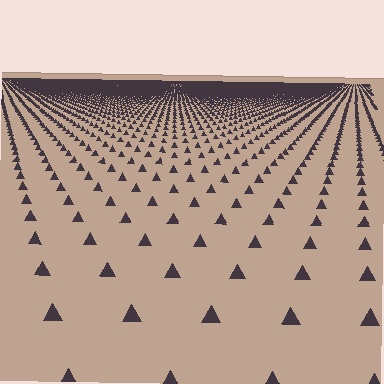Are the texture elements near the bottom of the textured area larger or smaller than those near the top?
Larger. Near the bottom, elements are closer to the viewer and appear at a bigger on-screen size.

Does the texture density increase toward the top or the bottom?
Density increases toward the top.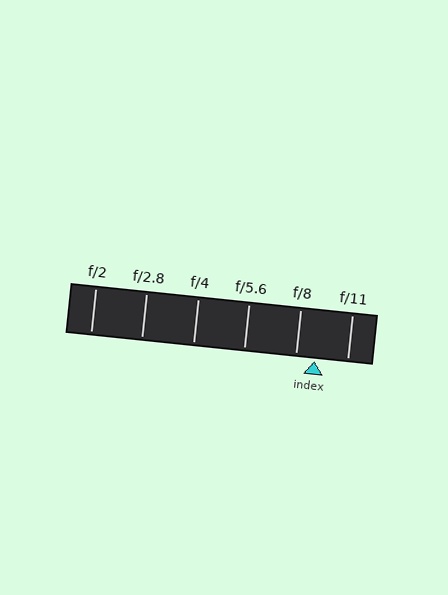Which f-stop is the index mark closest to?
The index mark is closest to f/8.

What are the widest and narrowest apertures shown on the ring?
The widest aperture shown is f/2 and the narrowest is f/11.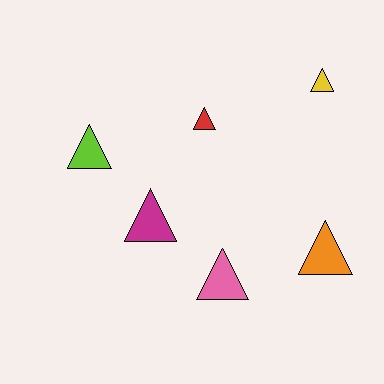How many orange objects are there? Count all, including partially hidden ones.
There is 1 orange object.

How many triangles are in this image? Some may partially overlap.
There are 6 triangles.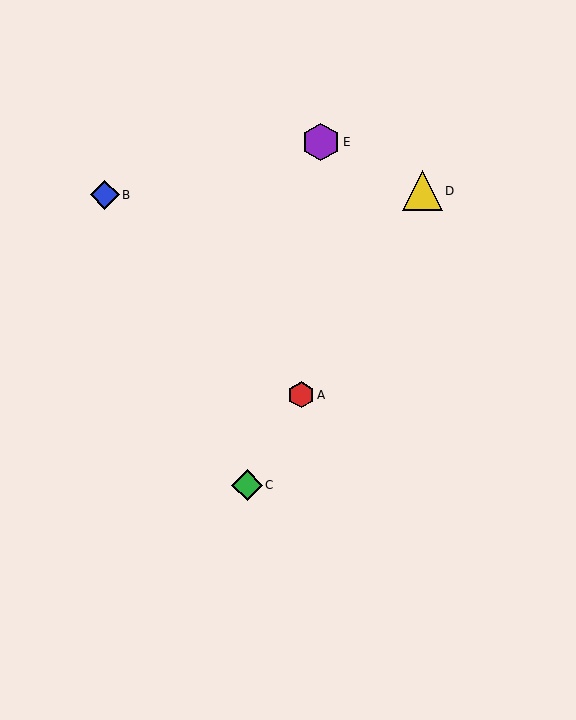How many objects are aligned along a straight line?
3 objects (A, C, D) are aligned along a straight line.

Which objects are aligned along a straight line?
Objects A, C, D are aligned along a straight line.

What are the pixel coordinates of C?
Object C is at (247, 485).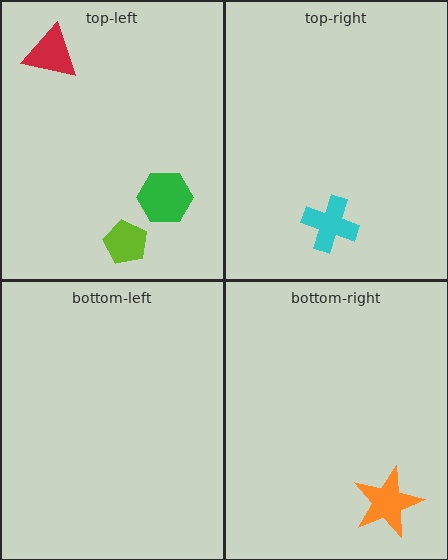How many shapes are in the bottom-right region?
1.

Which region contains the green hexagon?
The top-left region.